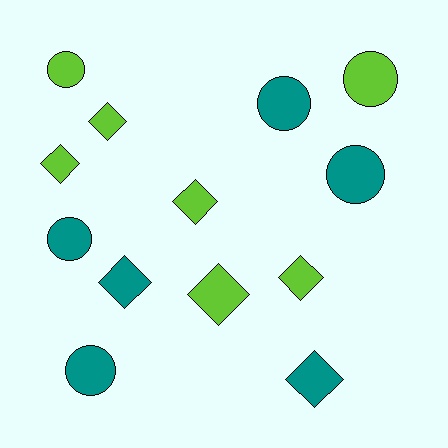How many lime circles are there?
There are 2 lime circles.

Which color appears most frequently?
Lime, with 7 objects.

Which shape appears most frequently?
Diamond, with 7 objects.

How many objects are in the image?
There are 13 objects.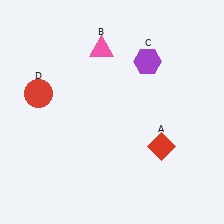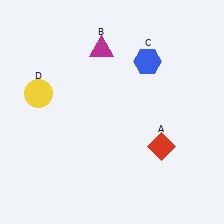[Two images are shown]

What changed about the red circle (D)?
In Image 1, D is red. In Image 2, it changed to yellow.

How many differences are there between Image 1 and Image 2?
There are 3 differences between the two images.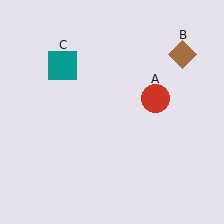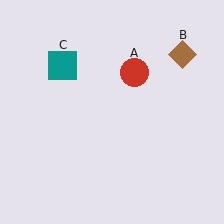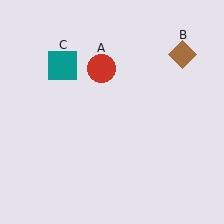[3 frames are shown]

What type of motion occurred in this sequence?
The red circle (object A) rotated counterclockwise around the center of the scene.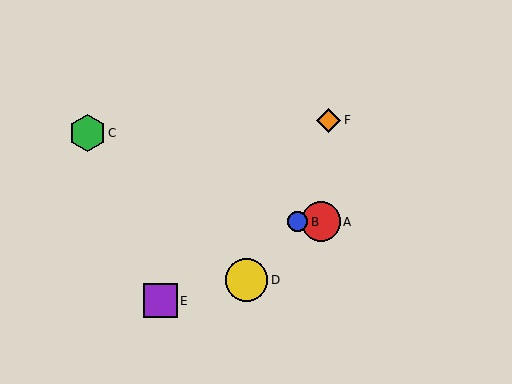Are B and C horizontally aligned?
No, B is at y≈222 and C is at y≈133.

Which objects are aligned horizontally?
Objects A, B are aligned horizontally.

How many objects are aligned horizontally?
2 objects (A, B) are aligned horizontally.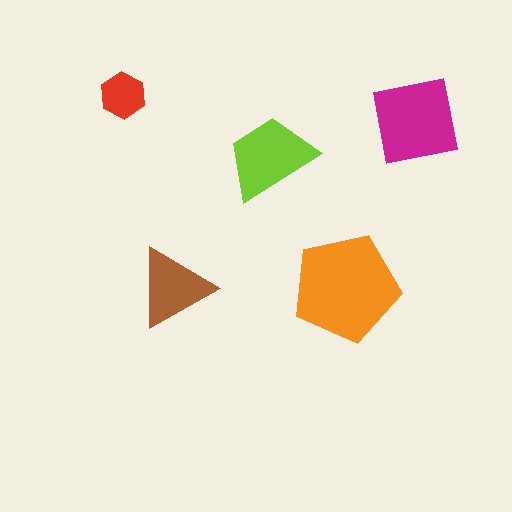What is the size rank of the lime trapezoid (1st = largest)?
3rd.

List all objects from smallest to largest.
The red hexagon, the brown triangle, the lime trapezoid, the magenta square, the orange pentagon.